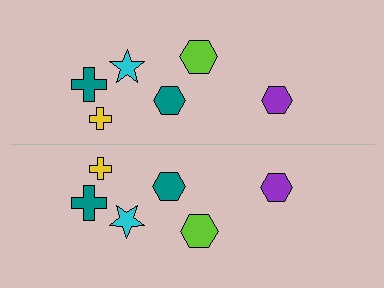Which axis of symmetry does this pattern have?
The pattern has a horizontal axis of symmetry running through the center of the image.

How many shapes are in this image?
There are 12 shapes in this image.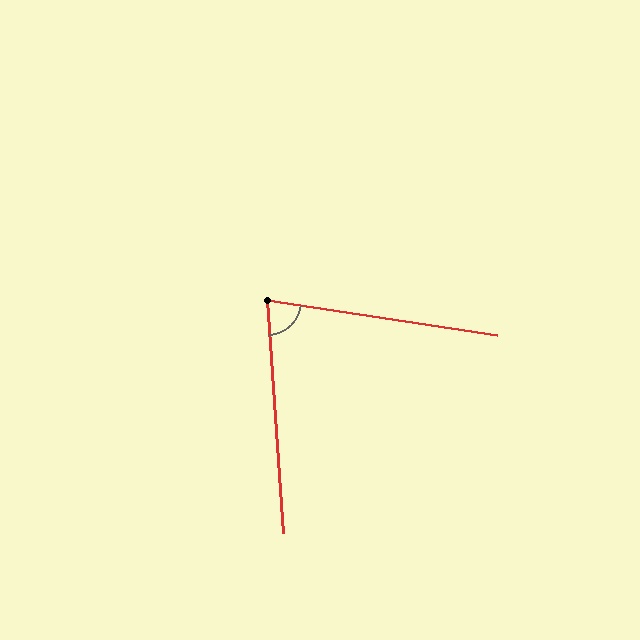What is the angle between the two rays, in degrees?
Approximately 78 degrees.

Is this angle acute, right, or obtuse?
It is acute.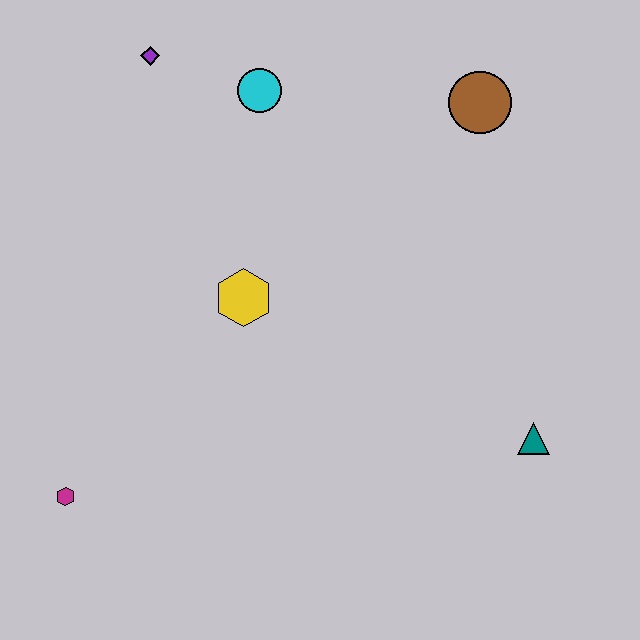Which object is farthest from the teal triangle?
The purple diamond is farthest from the teal triangle.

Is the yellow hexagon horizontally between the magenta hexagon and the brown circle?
Yes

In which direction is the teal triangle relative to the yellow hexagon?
The teal triangle is to the right of the yellow hexagon.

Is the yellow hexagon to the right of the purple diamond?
Yes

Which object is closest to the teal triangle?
The yellow hexagon is closest to the teal triangle.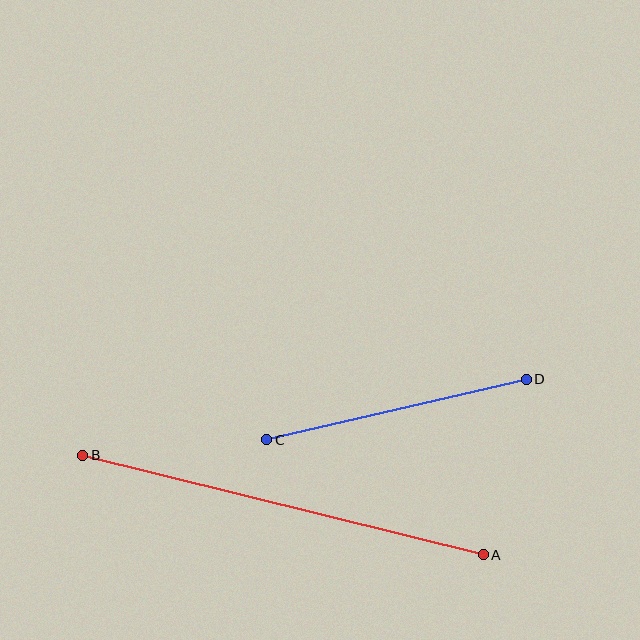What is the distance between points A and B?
The distance is approximately 413 pixels.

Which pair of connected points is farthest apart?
Points A and B are farthest apart.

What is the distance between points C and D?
The distance is approximately 266 pixels.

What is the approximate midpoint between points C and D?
The midpoint is at approximately (397, 410) pixels.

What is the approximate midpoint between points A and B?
The midpoint is at approximately (283, 505) pixels.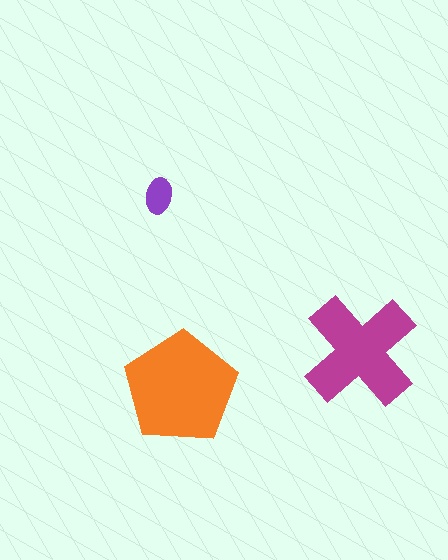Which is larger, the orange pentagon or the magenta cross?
The orange pentagon.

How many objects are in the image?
There are 3 objects in the image.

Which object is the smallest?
The purple ellipse.